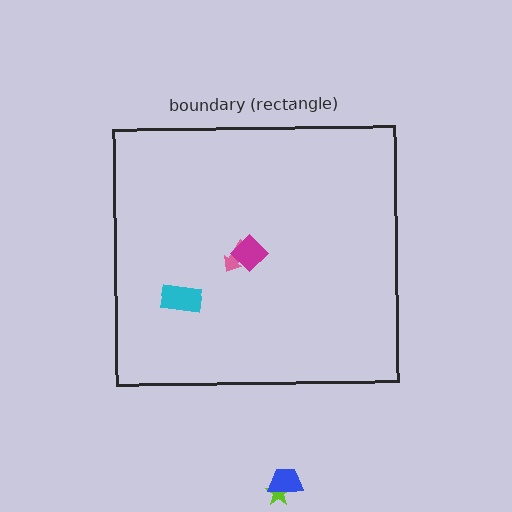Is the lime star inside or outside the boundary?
Outside.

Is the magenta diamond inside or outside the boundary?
Inside.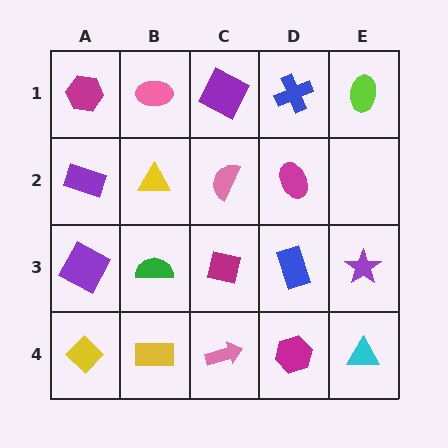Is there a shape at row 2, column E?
No, that cell is empty.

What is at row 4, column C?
A pink arrow.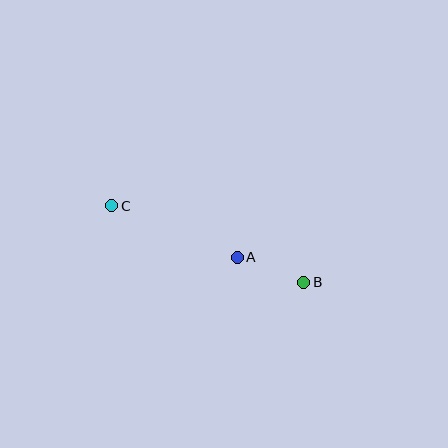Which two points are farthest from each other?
Points B and C are farthest from each other.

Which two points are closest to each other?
Points A and B are closest to each other.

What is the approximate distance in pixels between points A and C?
The distance between A and C is approximately 136 pixels.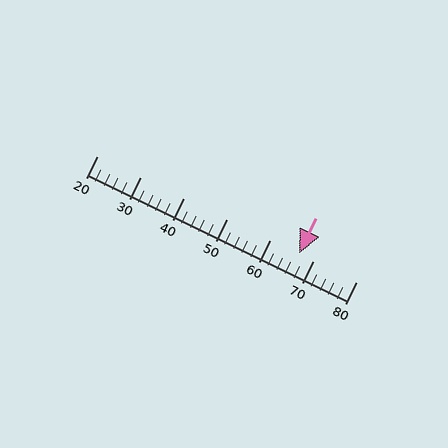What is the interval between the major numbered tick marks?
The major tick marks are spaced 10 units apart.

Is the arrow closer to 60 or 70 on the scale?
The arrow is closer to 70.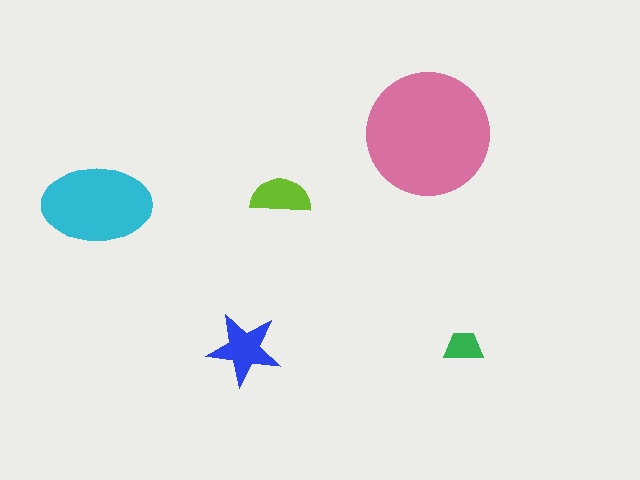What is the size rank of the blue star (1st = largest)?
3rd.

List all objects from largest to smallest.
The pink circle, the cyan ellipse, the blue star, the lime semicircle, the green trapezoid.